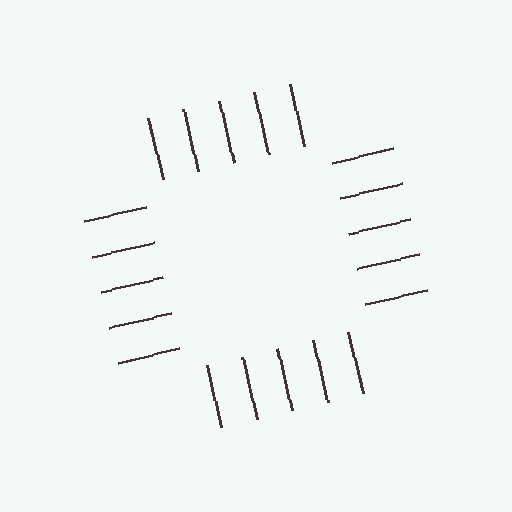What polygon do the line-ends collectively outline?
An illusory square — the line segments terminate on its edges but no continuous stroke is drawn.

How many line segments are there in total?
20 — 5 along each of the 4 edges.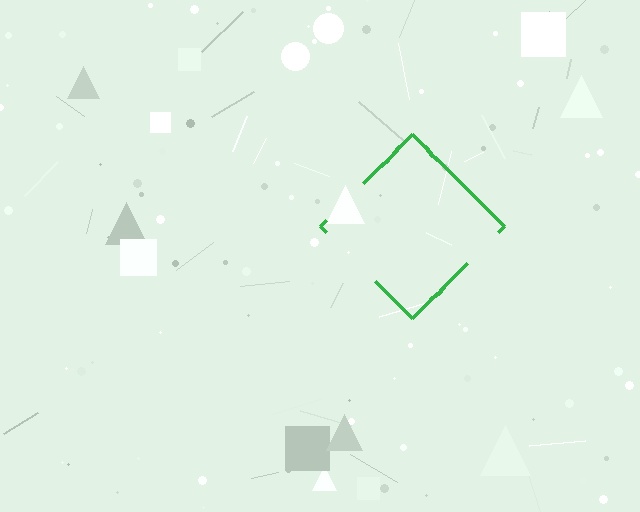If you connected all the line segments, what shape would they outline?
They would outline a diamond.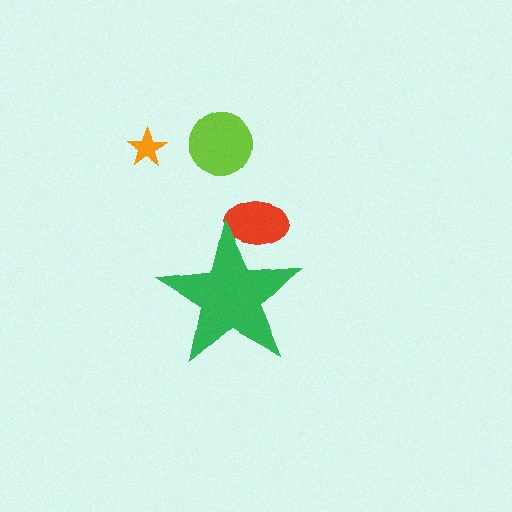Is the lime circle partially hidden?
No, the lime circle is fully visible.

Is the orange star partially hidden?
No, the orange star is fully visible.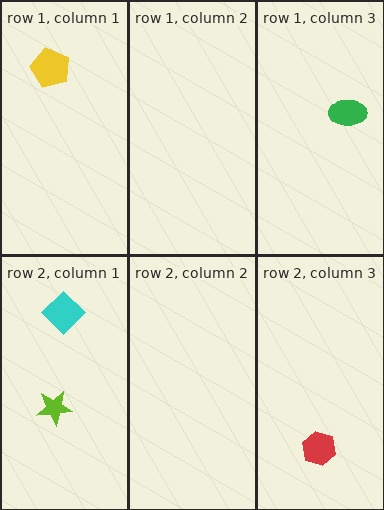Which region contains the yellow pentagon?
The row 1, column 1 region.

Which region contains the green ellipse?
The row 1, column 3 region.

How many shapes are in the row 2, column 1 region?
2.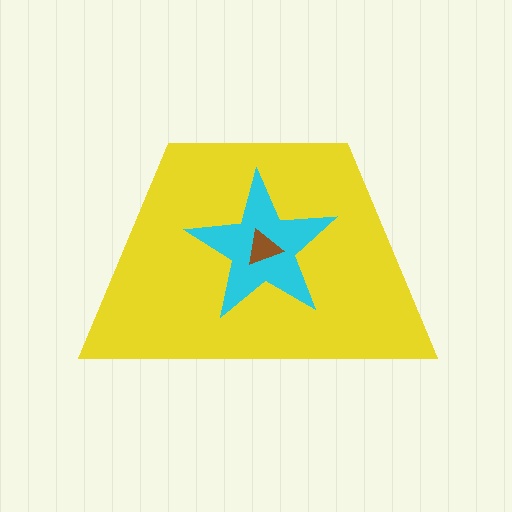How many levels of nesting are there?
3.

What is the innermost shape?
The brown triangle.